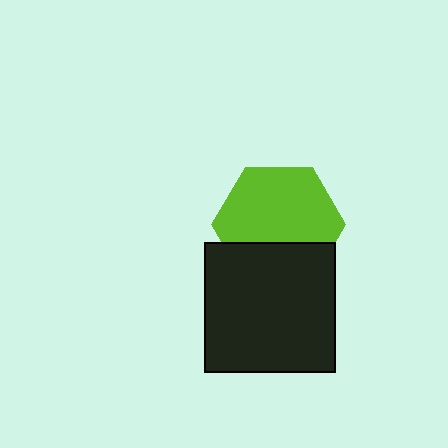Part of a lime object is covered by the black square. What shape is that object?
It is a hexagon.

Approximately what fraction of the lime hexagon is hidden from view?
Roughly 33% of the lime hexagon is hidden behind the black square.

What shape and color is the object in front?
The object in front is a black square.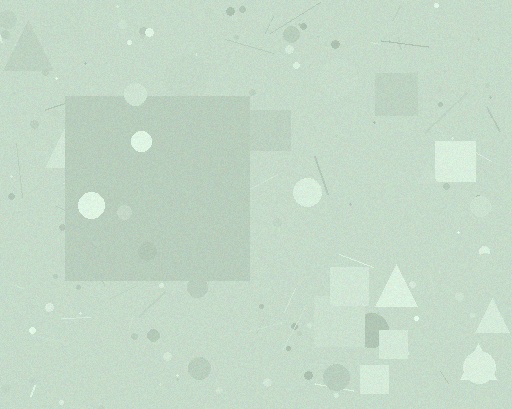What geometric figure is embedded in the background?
A square is embedded in the background.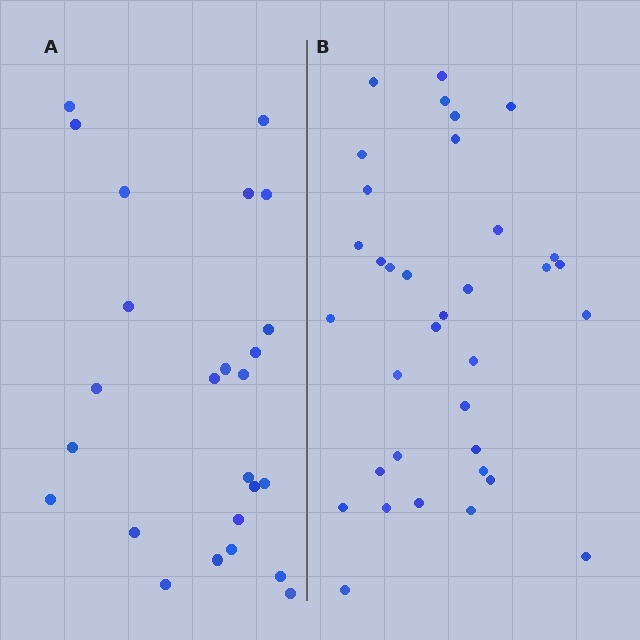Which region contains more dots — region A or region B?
Region B (the right region) has more dots.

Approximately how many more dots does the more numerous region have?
Region B has roughly 10 or so more dots than region A.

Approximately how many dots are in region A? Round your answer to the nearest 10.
About 20 dots. (The exact count is 25, which rounds to 20.)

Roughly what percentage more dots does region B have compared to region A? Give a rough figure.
About 40% more.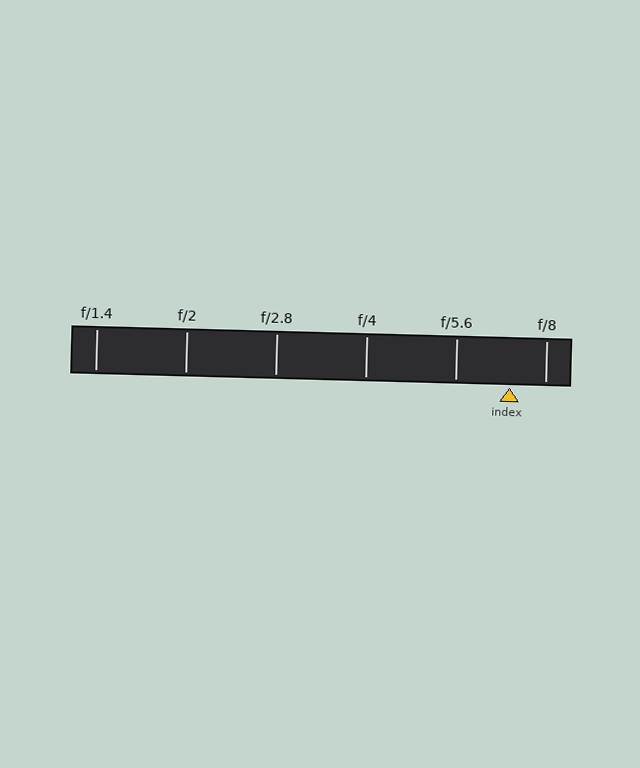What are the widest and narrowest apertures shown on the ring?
The widest aperture shown is f/1.4 and the narrowest is f/8.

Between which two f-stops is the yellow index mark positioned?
The index mark is between f/5.6 and f/8.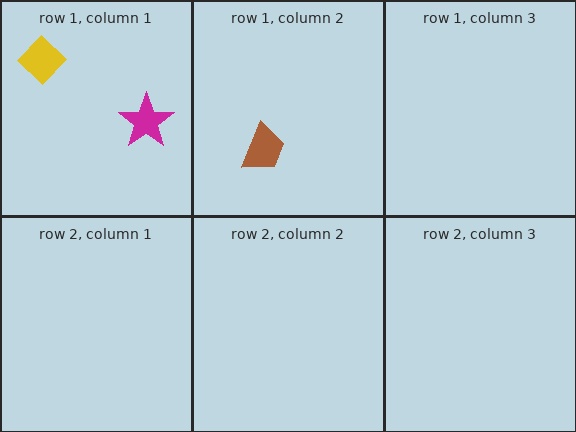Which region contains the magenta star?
The row 1, column 1 region.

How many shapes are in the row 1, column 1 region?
2.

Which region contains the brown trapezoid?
The row 1, column 2 region.